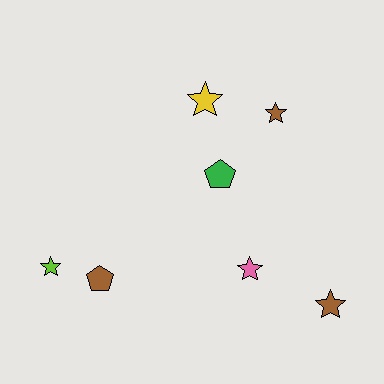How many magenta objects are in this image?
There are no magenta objects.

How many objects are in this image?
There are 7 objects.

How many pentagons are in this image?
There are 2 pentagons.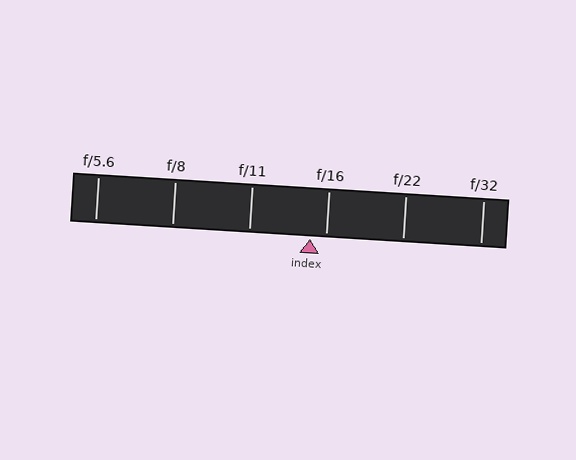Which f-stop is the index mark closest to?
The index mark is closest to f/16.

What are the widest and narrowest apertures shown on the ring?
The widest aperture shown is f/5.6 and the narrowest is f/32.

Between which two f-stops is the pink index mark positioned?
The index mark is between f/11 and f/16.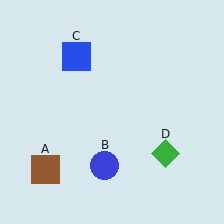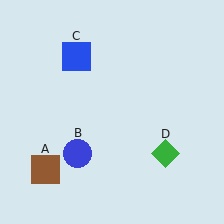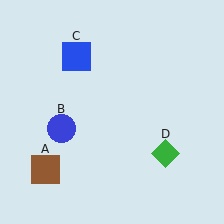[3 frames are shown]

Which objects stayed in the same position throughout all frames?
Brown square (object A) and blue square (object C) and green diamond (object D) remained stationary.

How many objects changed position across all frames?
1 object changed position: blue circle (object B).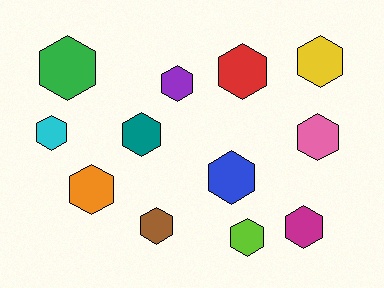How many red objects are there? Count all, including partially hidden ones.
There is 1 red object.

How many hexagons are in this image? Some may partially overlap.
There are 12 hexagons.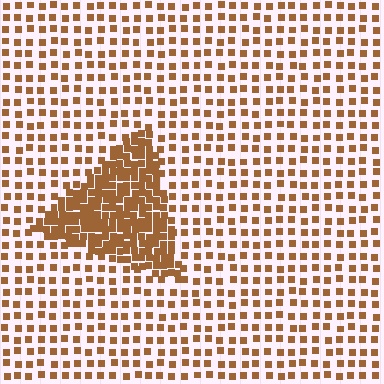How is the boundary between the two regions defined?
The boundary is defined by a change in element density (approximately 2.7x ratio). All elements are the same color, size, and shape.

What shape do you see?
I see a triangle.